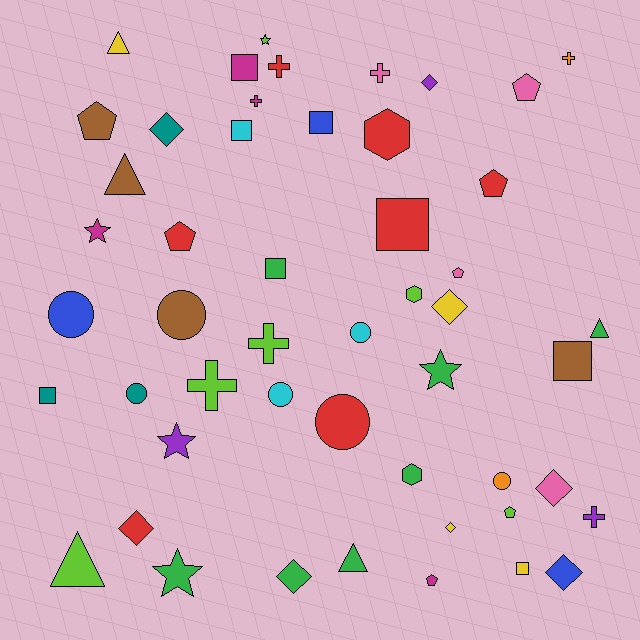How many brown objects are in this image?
There are 4 brown objects.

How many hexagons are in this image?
There are 3 hexagons.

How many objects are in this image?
There are 50 objects.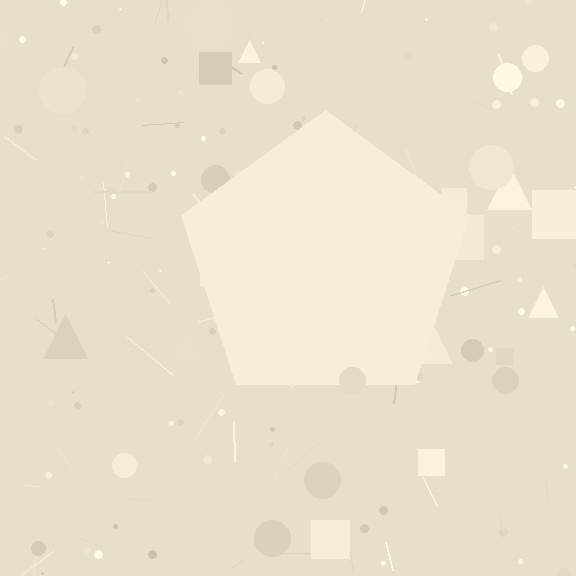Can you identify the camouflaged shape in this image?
The camouflaged shape is a pentagon.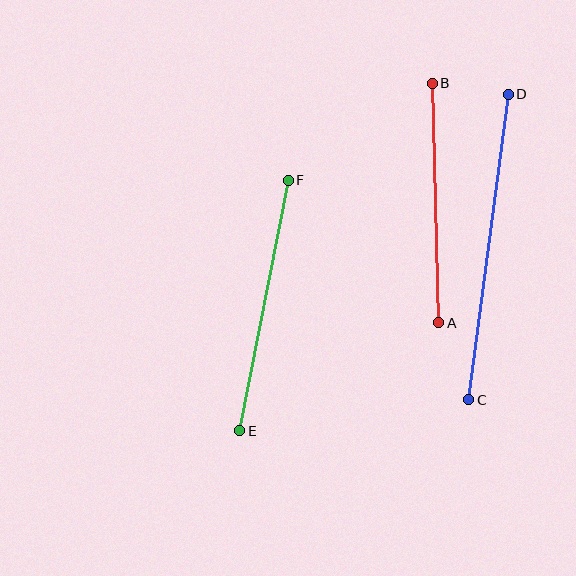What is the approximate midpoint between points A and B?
The midpoint is at approximately (435, 203) pixels.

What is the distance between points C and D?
The distance is approximately 308 pixels.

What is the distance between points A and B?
The distance is approximately 239 pixels.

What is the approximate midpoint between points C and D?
The midpoint is at approximately (489, 247) pixels.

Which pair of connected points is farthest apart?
Points C and D are farthest apart.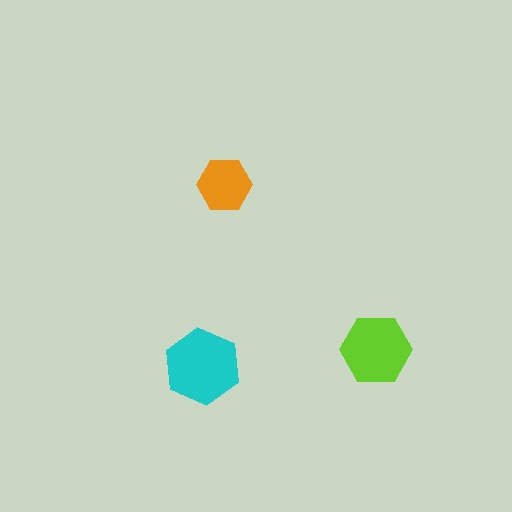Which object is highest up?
The orange hexagon is topmost.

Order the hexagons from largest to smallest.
the cyan one, the lime one, the orange one.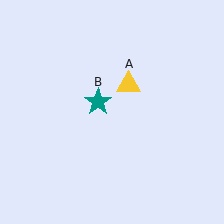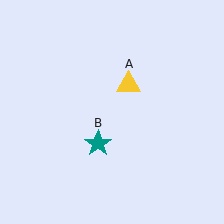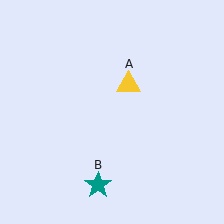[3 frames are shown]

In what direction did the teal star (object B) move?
The teal star (object B) moved down.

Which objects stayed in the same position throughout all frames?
Yellow triangle (object A) remained stationary.